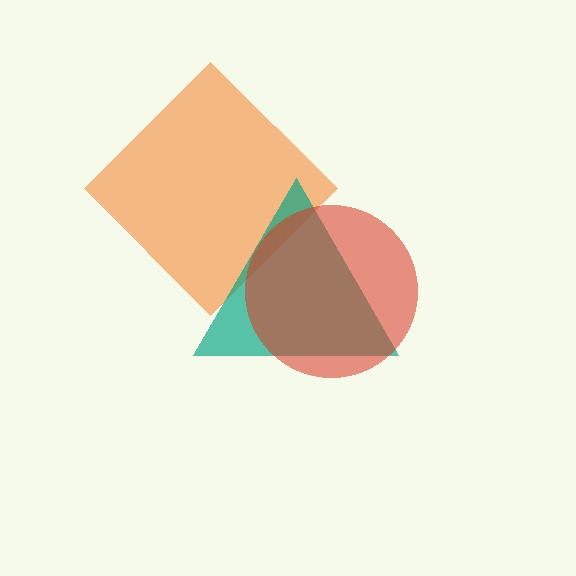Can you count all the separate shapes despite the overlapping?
Yes, there are 3 separate shapes.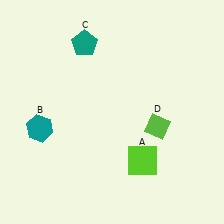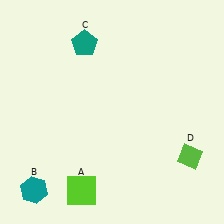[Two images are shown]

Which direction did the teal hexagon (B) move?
The teal hexagon (B) moved down.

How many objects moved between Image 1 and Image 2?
3 objects moved between the two images.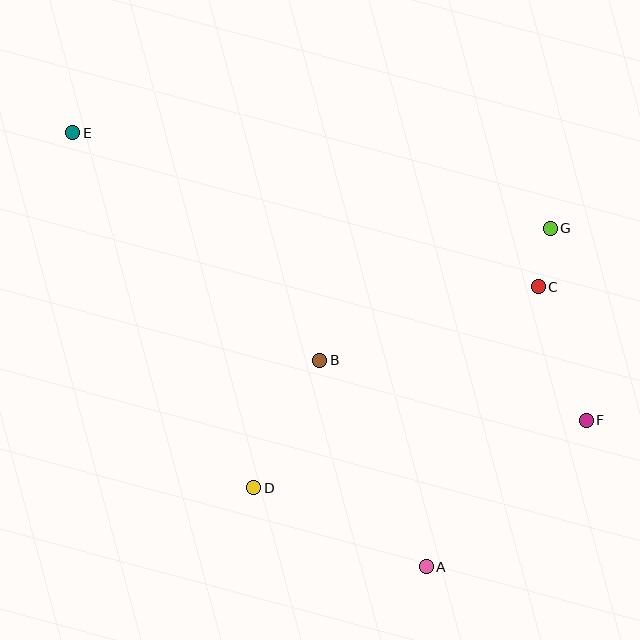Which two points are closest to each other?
Points C and G are closest to each other.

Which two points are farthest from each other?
Points E and F are farthest from each other.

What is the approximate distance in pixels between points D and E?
The distance between D and E is approximately 399 pixels.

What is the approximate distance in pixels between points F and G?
The distance between F and G is approximately 196 pixels.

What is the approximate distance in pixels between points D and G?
The distance between D and G is approximately 394 pixels.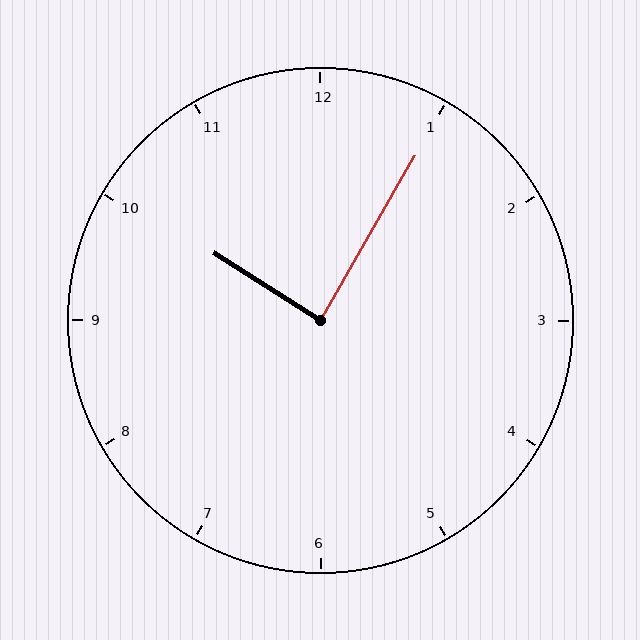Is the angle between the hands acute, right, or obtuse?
It is right.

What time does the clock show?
10:05.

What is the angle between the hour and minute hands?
Approximately 88 degrees.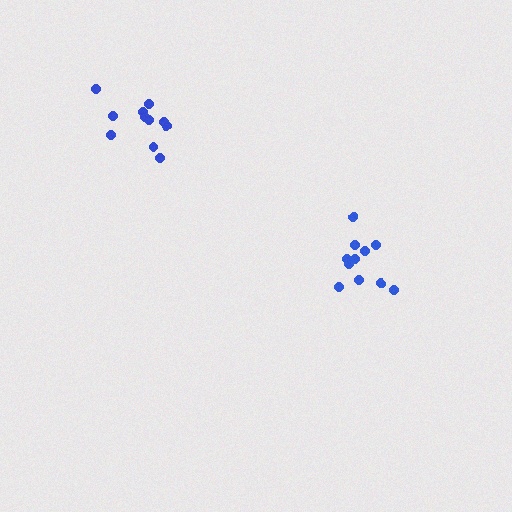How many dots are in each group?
Group 1: 11 dots, Group 2: 11 dots (22 total).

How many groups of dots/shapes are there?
There are 2 groups.